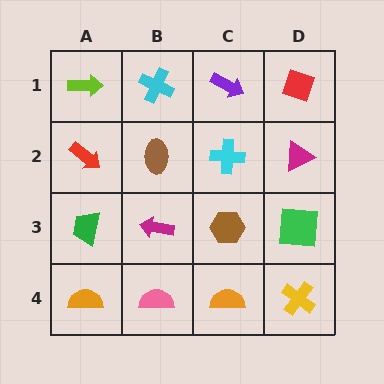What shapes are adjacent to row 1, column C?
A cyan cross (row 2, column C), a cyan cross (row 1, column B), a red diamond (row 1, column D).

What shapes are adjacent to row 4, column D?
A green square (row 3, column D), an orange semicircle (row 4, column C).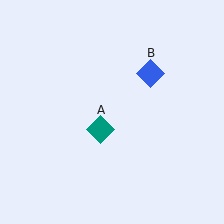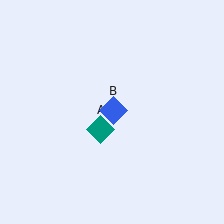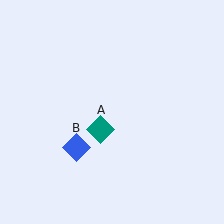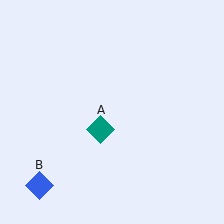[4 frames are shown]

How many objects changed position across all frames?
1 object changed position: blue diamond (object B).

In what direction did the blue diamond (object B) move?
The blue diamond (object B) moved down and to the left.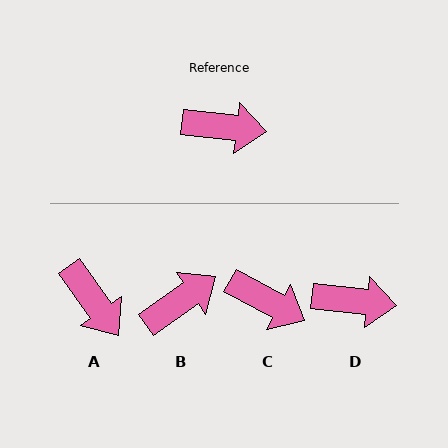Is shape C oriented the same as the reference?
No, it is off by about 22 degrees.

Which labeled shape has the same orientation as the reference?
D.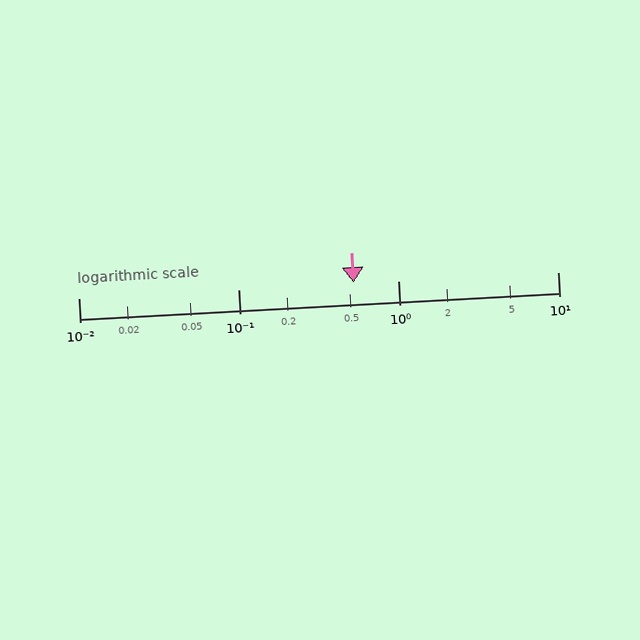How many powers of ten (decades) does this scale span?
The scale spans 3 decades, from 0.01 to 10.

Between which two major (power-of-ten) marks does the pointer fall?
The pointer is between 0.1 and 1.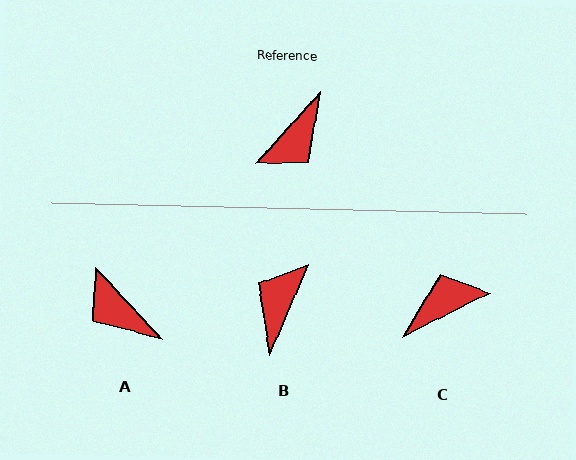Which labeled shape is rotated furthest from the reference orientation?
B, about 161 degrees away.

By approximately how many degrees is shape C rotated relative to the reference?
Approximately 159 degrees counter-clockwise.